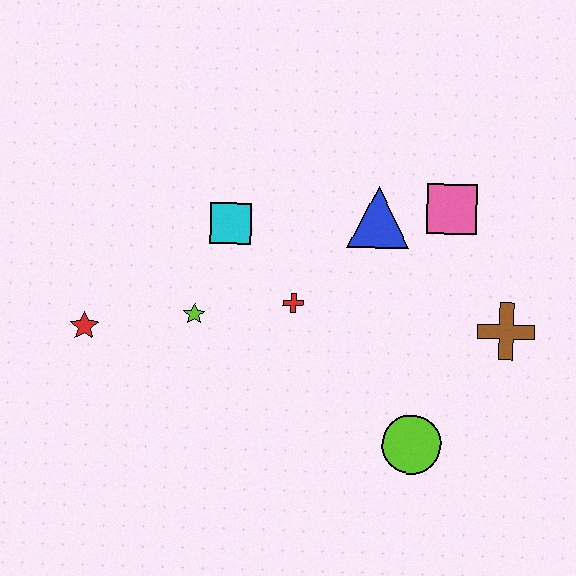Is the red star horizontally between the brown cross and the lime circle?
No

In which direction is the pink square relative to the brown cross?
The pink square is above the brown cross.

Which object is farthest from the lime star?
The brown cross is farthest from the lime star.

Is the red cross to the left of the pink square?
Yes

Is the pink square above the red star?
Yes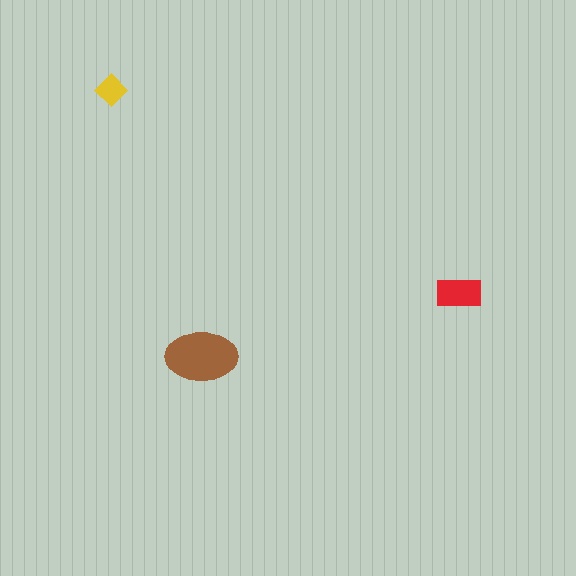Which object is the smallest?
The yellow diamond.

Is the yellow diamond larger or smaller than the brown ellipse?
Smaller.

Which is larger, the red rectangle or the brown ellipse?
The brown ellipse.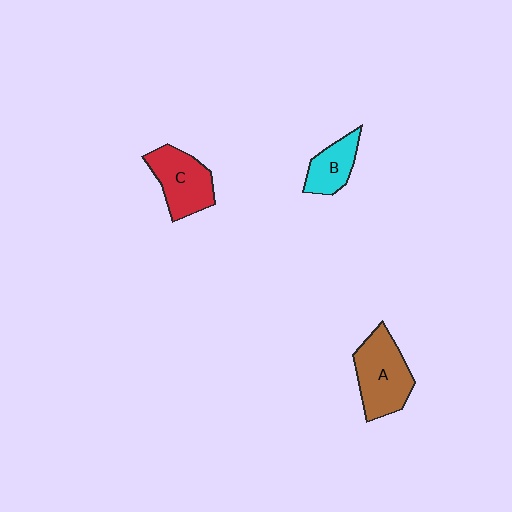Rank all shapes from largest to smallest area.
From largest to smallest: A (brown), C (red), B (cyan).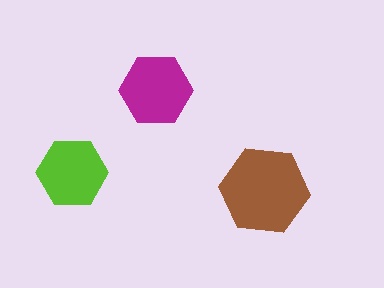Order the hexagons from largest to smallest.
the brown one, the magenta one, the lime one.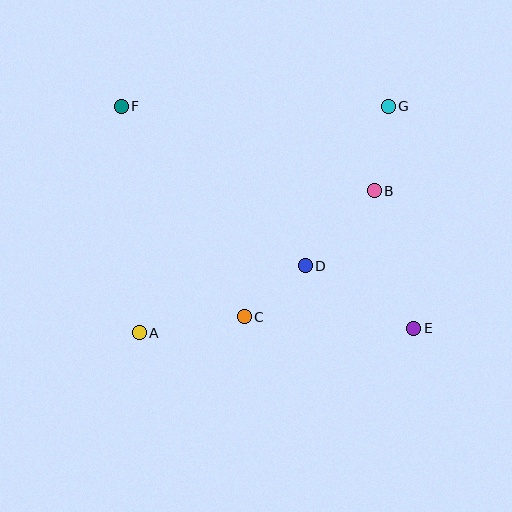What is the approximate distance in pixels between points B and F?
The distance between B and F is approximately 267 pixels.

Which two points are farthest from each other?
Points E and F are farthest from each other.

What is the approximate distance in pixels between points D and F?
The distance between D and F is approximately 244 pixels.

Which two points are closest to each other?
Points C and D are closest to each other.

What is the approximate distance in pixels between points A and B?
The distance between A and B is approximately 275 pixels.